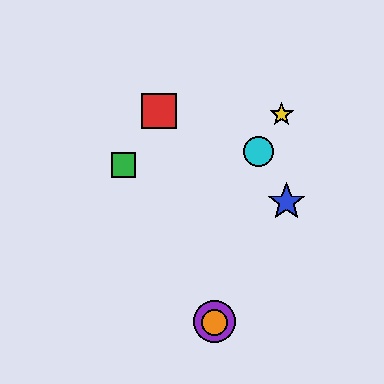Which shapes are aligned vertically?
The purple circle, the orange circle are aligned vertically.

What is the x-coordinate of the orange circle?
The orange circle is at x≈214.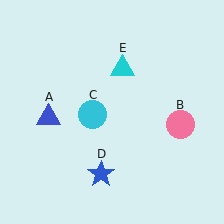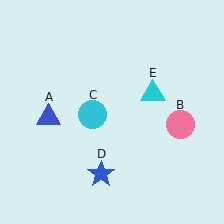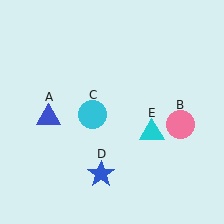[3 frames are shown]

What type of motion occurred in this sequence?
The cyan triangle (object E) rotated clockwise around the center of the scene.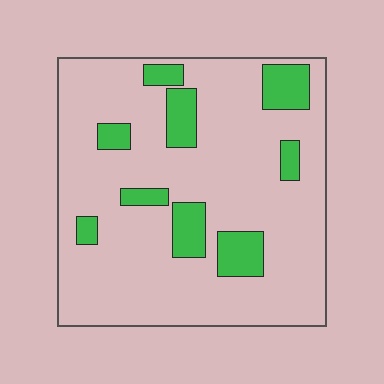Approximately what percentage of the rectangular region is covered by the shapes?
Approximately 15%.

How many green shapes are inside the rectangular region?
9.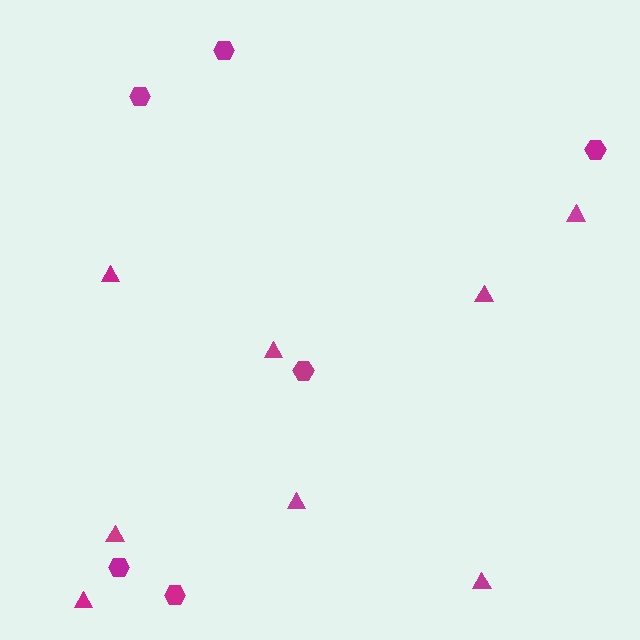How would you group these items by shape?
There are 2 groups: one group of triangles (8) and one group of hexagons (6).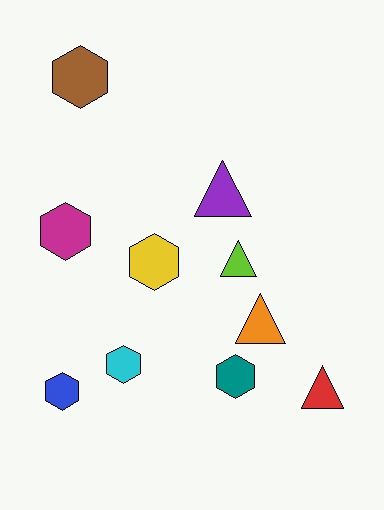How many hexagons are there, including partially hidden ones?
There are 6 hexagons.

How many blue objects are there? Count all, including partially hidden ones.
There is 1 blue object.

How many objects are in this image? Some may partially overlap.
There are 10 objects.